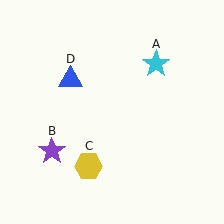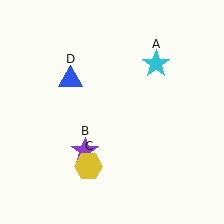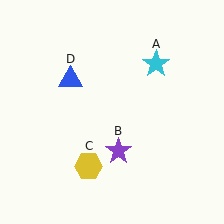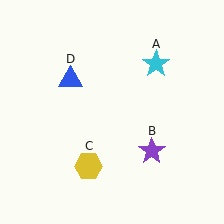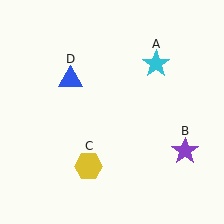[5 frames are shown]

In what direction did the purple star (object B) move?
The purple star (object B) moved right.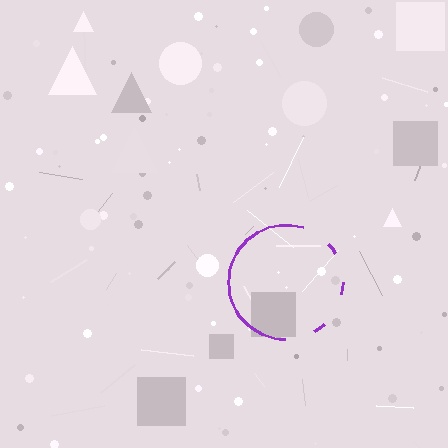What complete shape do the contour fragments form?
The contour fragments form a circle.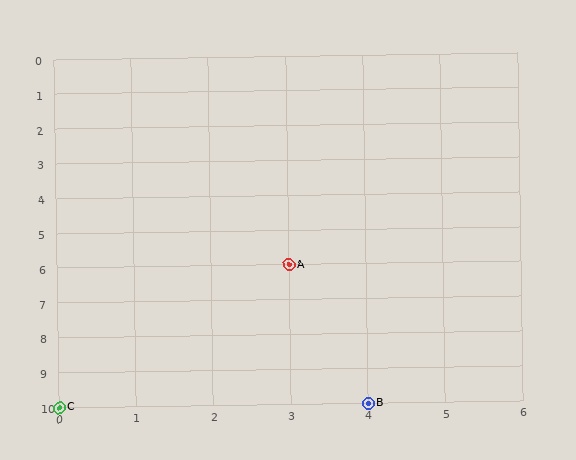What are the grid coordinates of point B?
Point B is at grid coordinates (4, 10).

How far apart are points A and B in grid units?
Points A and B are 1 column and 4 rows apart (about 4.1 grid units diagonally).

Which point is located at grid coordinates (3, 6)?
Point A is at (3, 6).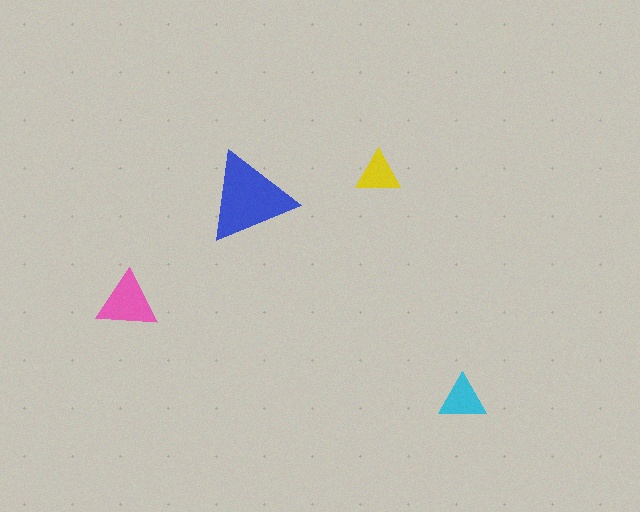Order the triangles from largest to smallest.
the blue one, the pink one, the cyan one, the yellow one.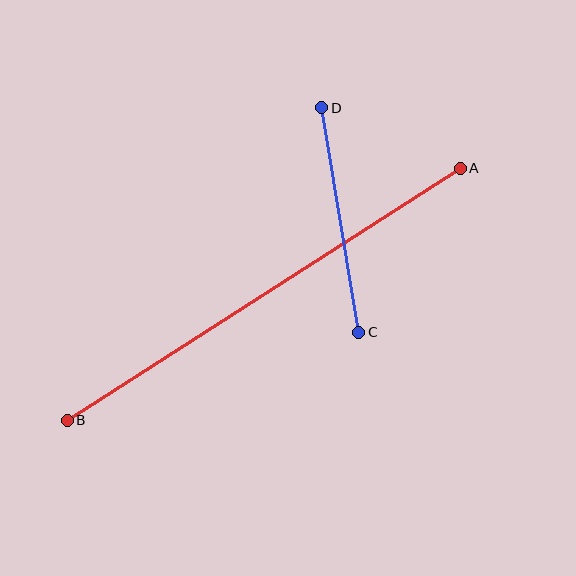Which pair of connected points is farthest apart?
Points A and B are farthest apart.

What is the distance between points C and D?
The distance is approximately 227 pixels.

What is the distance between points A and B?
The distance is approximately 467 pixels.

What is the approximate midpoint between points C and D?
The midpoint is at approximately (340, 220) pixels.